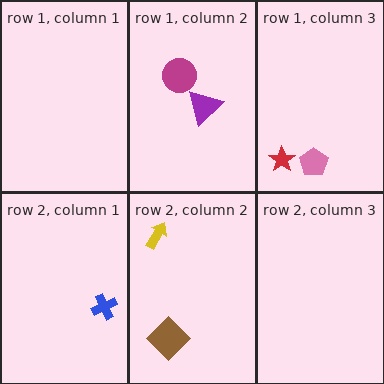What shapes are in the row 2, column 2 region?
The yellow arrow, the brown diamond.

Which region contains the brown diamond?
The row 2, column 2 region.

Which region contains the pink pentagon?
The row 1, column 3 region.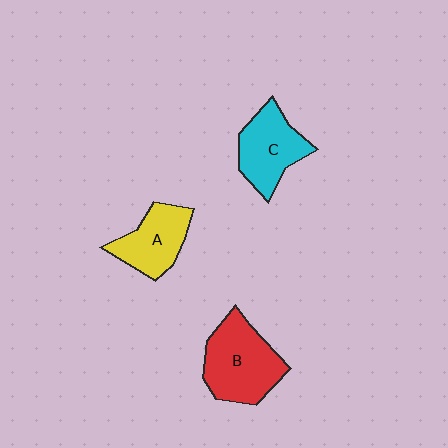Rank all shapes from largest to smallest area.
From largest to smallest: B (red), C (cyan), A (yellow).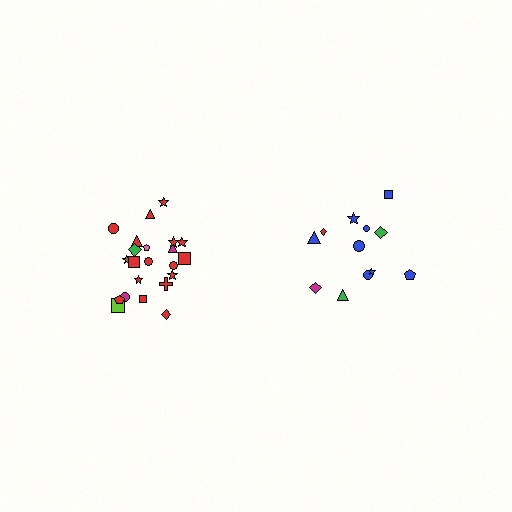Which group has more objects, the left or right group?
The left group.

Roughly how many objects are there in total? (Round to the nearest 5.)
Roughly 35 objects in total.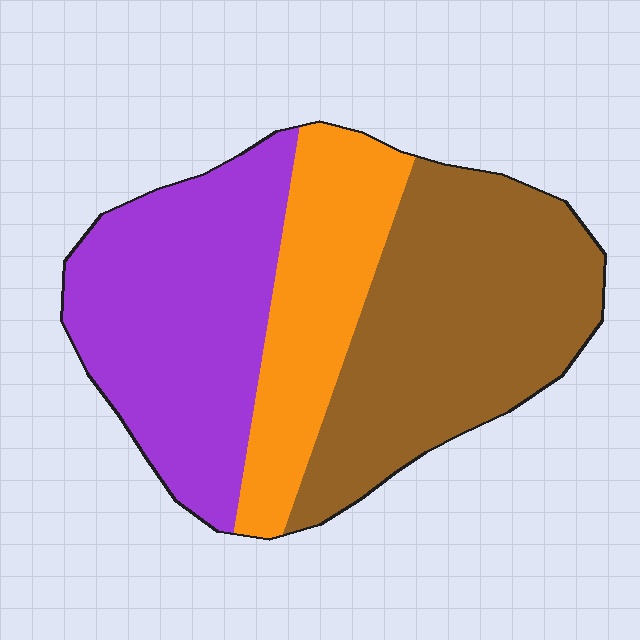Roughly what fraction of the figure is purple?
Purple takes up about three eighths (3/8) of the figure.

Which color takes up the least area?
Orange, at roughly 25%.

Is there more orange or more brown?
Brown.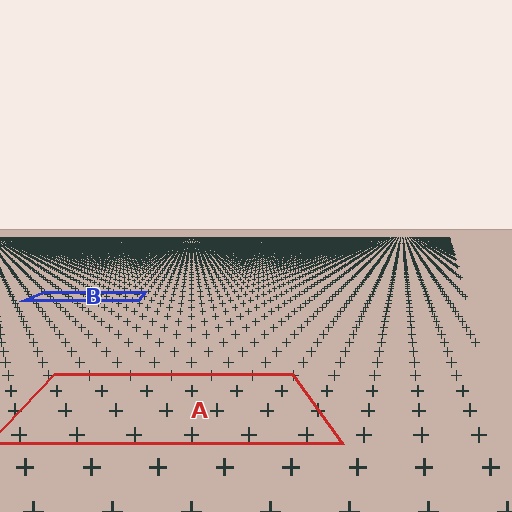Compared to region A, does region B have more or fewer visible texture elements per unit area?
Region B has more texture elements per unit area — they are packed more densely because it is farther away.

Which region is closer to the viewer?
Region A is closer. The texture elements there are larger and more spread out.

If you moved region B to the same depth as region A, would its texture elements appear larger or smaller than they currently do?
They would appear larger. At a closer depth, the same texture elements are projected at a bigger on-screen size.